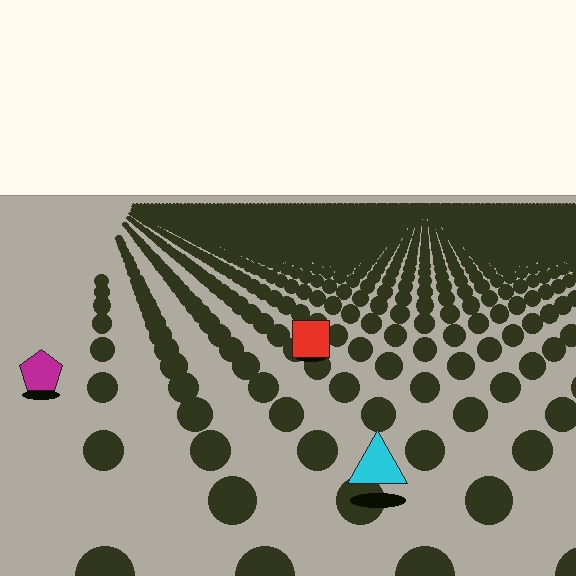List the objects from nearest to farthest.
From nearest to farthest: the cyan triangle, the magenta pentagon, the red square.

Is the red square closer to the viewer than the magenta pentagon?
No. The magenta pentagon is closer — you can tell from the texture gradient: the ground texture is coarser near it.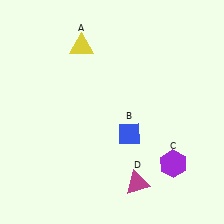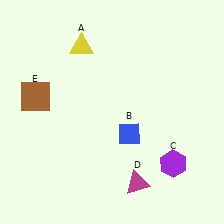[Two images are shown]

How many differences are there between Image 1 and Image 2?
There is 1 difference between the two images.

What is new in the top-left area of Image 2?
A brown square (E) was added in the top-left area of Image 2.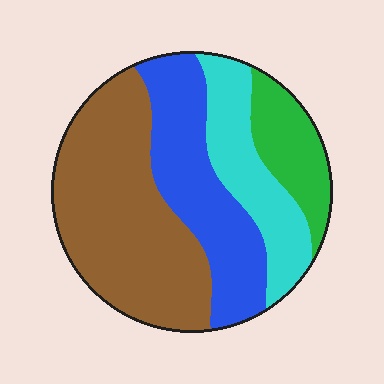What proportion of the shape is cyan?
Cyan covers 19% of the shape.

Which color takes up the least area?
Green, at roughly 15%.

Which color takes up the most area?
Brown, at roughly 40%.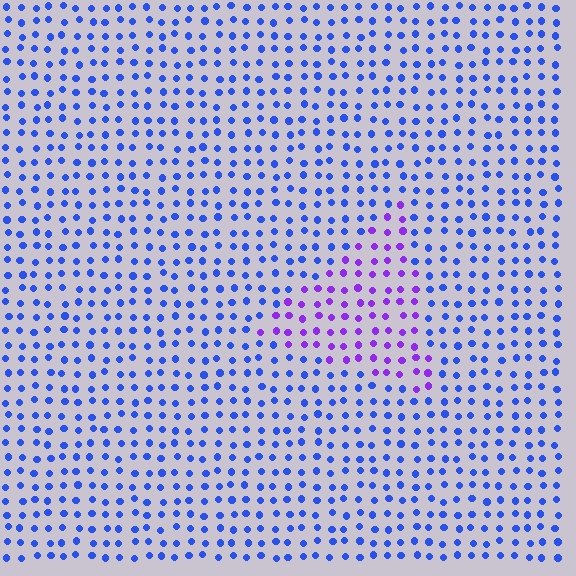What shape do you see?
I see a triangle.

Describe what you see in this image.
The image is filled with small blue elements in a uniform arrangement. A triangle-shaped region is visible where the elements are tinted to a slightly different hue, forming a subtle color boundary.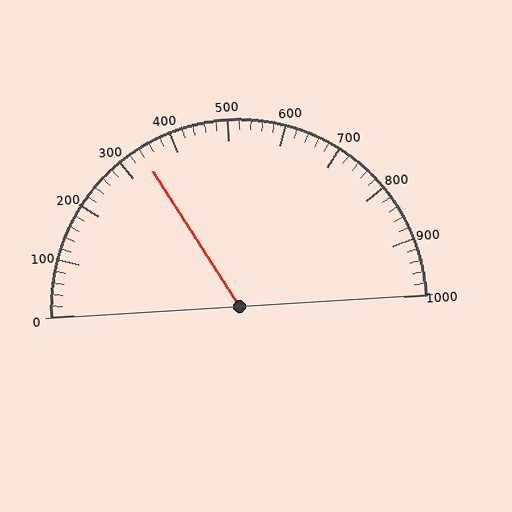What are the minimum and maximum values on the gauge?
The gauge ranges from 0 to 1000.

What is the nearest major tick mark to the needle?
The nearest major tick mark is 300.